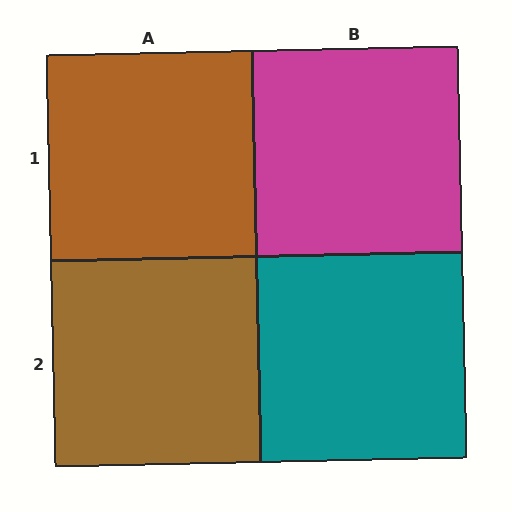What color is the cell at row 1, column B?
Magenta.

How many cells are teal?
1 cell is teal.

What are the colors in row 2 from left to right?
Brown, teal.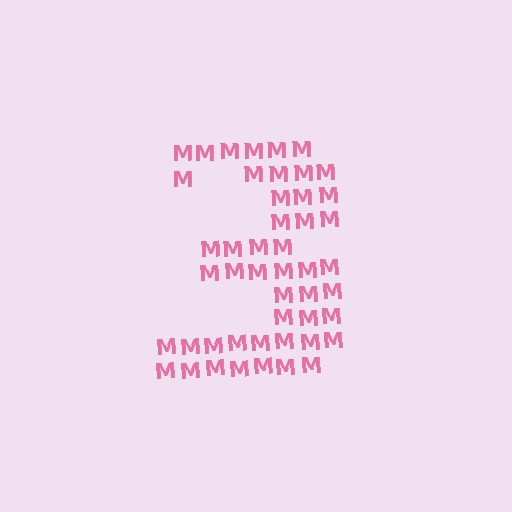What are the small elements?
The small elements are letter M's.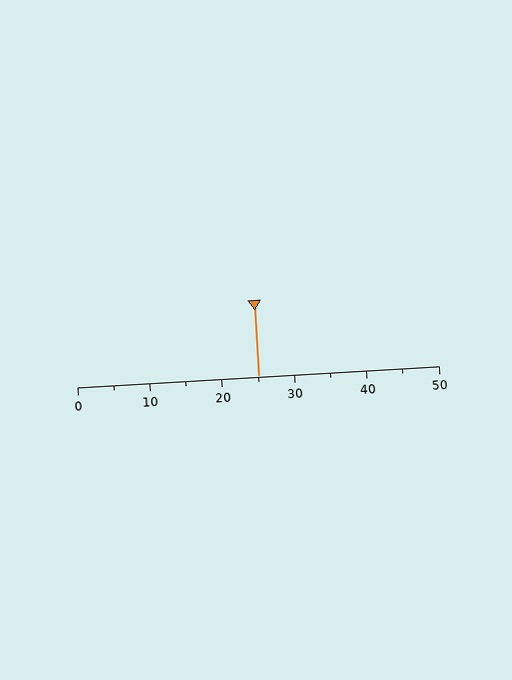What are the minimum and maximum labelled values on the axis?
The axis runs from 0 to 50.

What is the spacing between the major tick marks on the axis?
The major ticks are spaced 10 apart.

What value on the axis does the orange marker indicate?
The marker indicates approximately 25.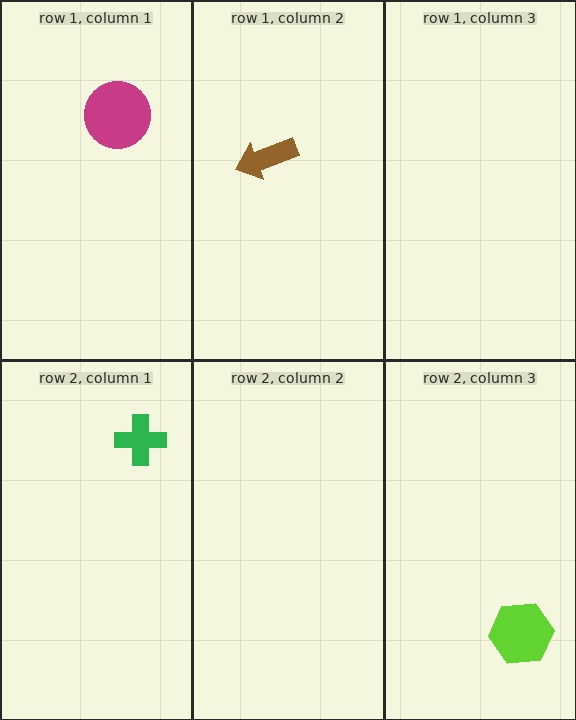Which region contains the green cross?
The row 2, column 1 region.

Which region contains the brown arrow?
The row 1, column 2 region.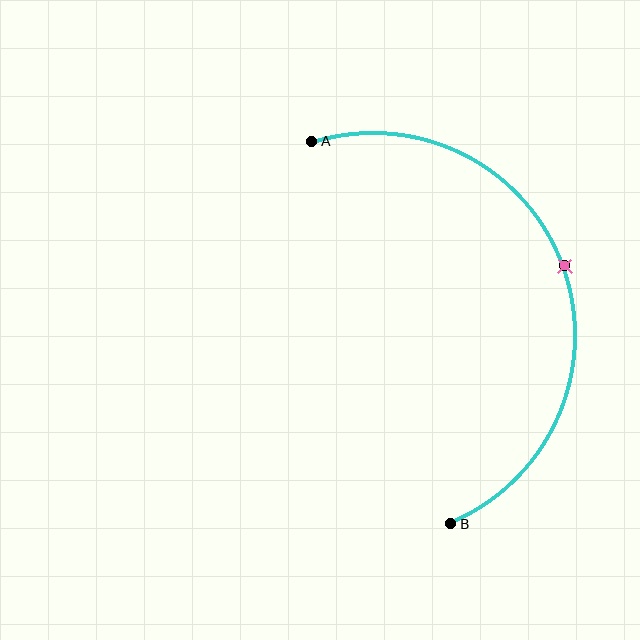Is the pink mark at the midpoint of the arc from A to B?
Yes. The pink mark lies on the arc at equal arc-length from both A and B — it is the arc midpoint.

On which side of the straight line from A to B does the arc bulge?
The arc bulges to the right of the straight line connecting A and B.